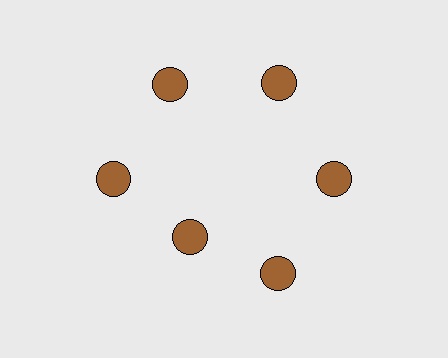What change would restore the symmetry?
The symmetry would be restored by moving it outward, back onto the ring so that all 6 circles sit at equal angles and equal distance from the center.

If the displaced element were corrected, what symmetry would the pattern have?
It would have 6-fold rotational symmetry — the pattern would map onto itself every 60 degrees.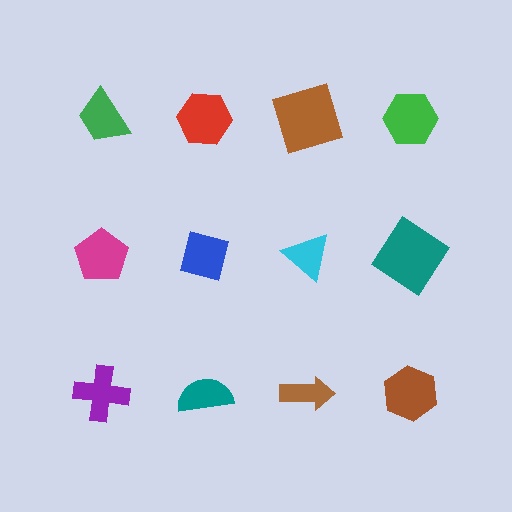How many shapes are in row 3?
4 shapes.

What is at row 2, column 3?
A cyan triangle.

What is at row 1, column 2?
A red hexagon.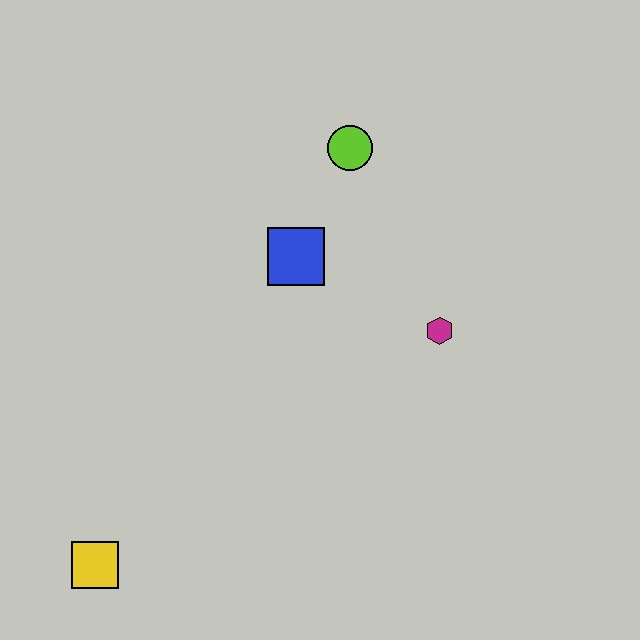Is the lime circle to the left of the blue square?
No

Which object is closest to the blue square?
The lime circle is closest to the blue square.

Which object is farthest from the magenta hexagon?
The yellow square is farthest from the magenta hexagon.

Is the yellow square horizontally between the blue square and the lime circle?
No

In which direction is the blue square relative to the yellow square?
The blue square is above the yellow square.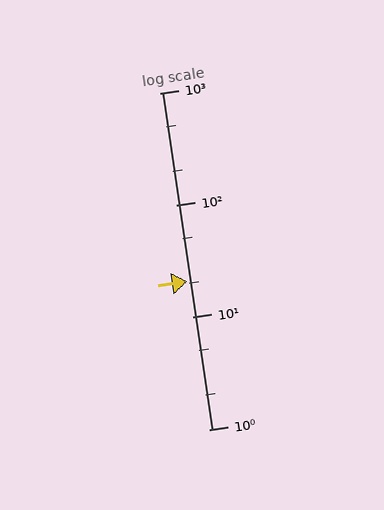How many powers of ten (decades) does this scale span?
The scale spans 3 decades, from 1 to 1000.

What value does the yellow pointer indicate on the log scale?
The pointer indicates approximately 21.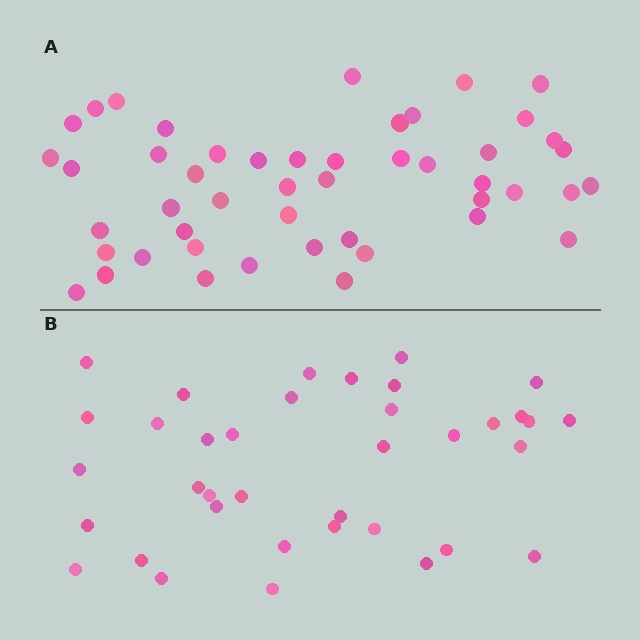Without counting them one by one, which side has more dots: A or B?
Region A (the top region) has more dots.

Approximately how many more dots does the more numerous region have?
Region A has roughly 12 or so more dots than region B.